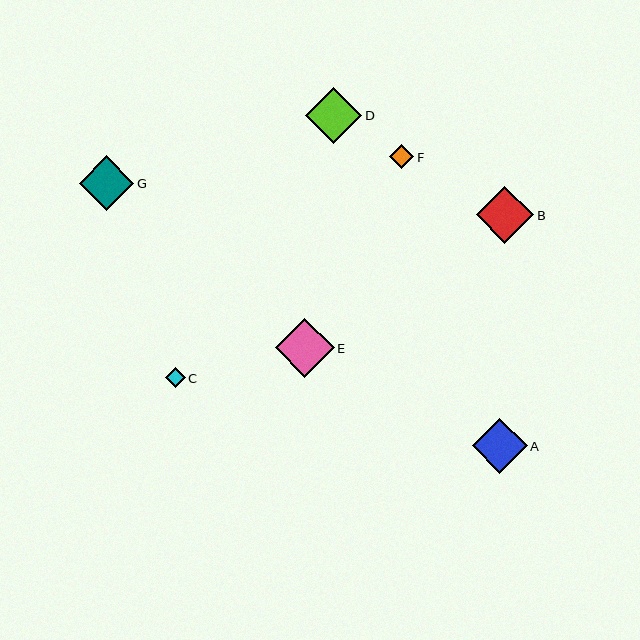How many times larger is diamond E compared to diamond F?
Diamond E is approximately 2.5 times the size of diamond F.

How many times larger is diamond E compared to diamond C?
Diamond E is approximately 3.0 times the size of diamond C.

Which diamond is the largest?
Diamond E is the largest with a size of approximately 59 pixels.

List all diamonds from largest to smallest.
From largest to smallest: E, B, D, A, G, F, C.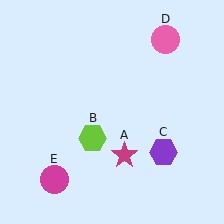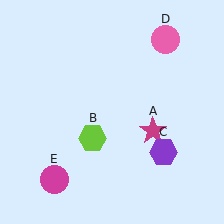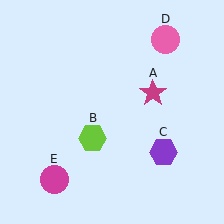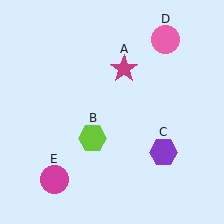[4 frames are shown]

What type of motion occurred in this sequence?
The magenta star (object A) rotated counterclockwise around the center of the scene.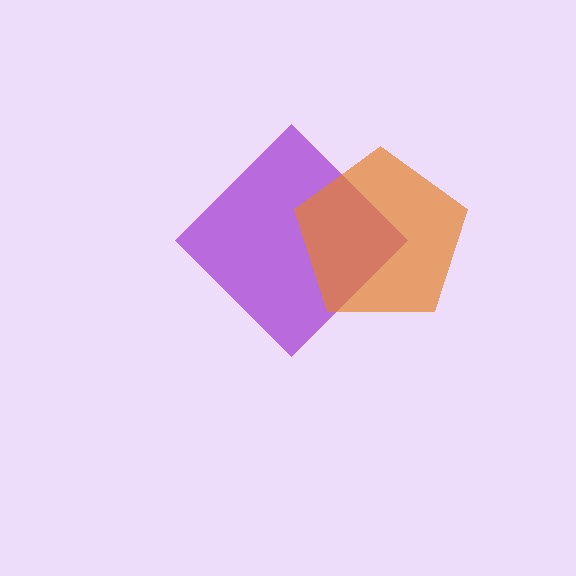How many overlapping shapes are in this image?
There are 2 overlapping shapes in the image.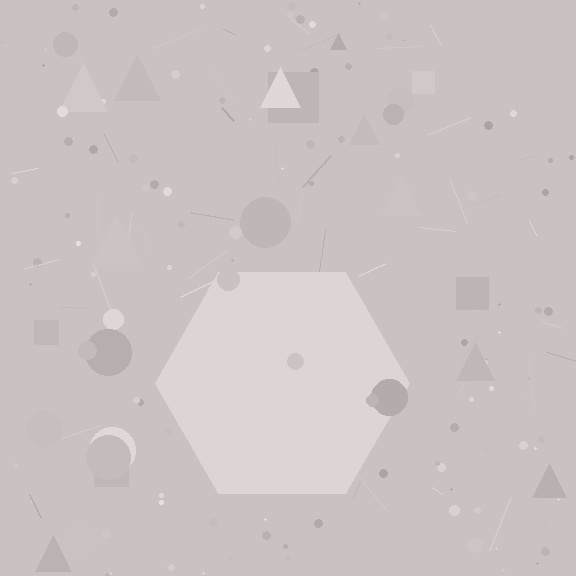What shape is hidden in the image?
A hexagon is hidden in the image.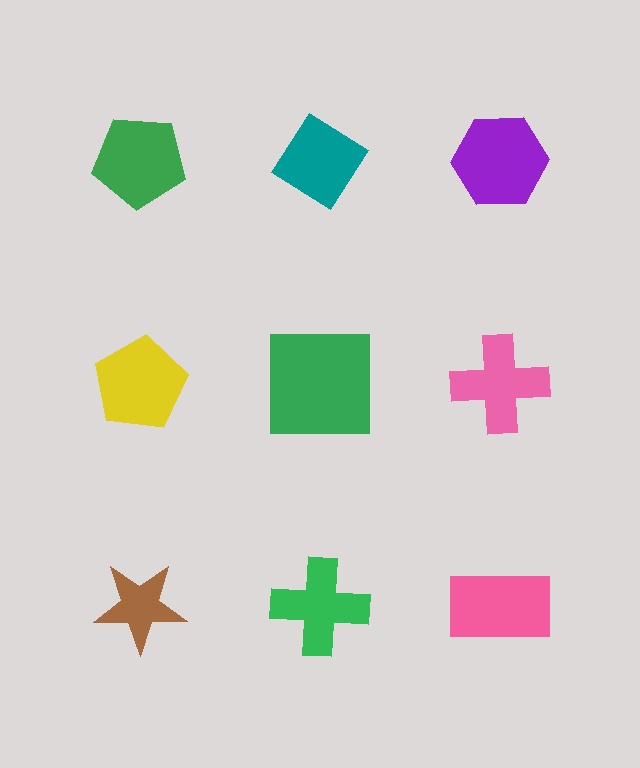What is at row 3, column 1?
A brown star.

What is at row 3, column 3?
A pink rectangle.